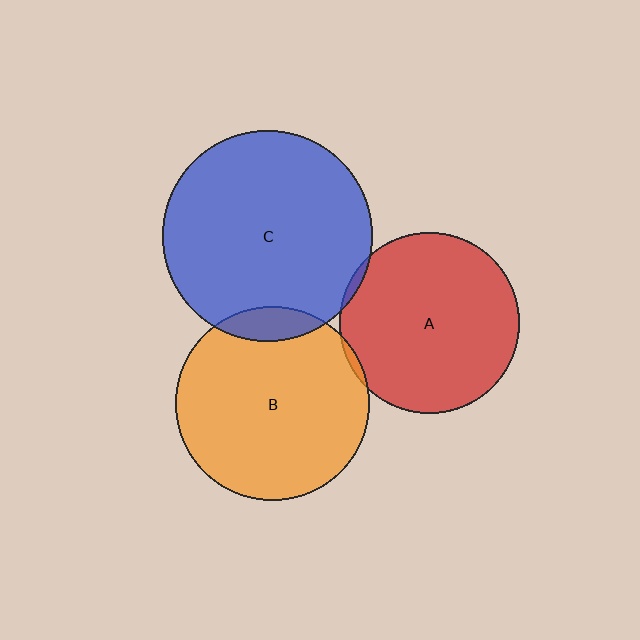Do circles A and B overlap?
Yes.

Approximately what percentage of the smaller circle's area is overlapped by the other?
Approximately 5%.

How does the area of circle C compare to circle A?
Approximately 1.4 times.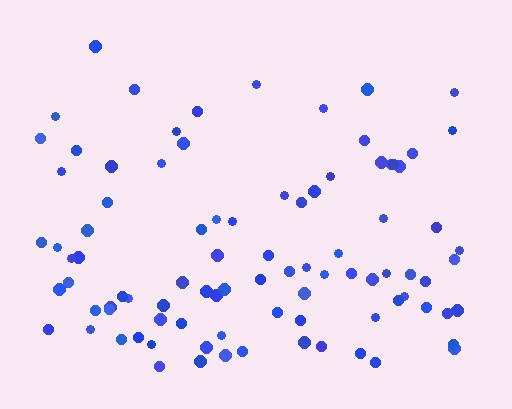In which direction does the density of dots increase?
From top to bottom, with the bottom side densest.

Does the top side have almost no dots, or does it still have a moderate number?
Still a moderate number, just noticeably fewer than the bottom.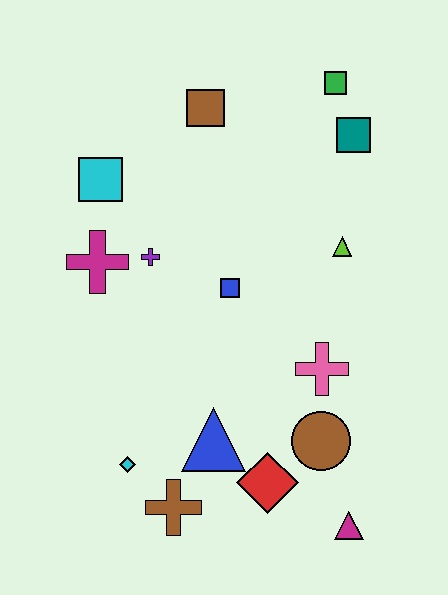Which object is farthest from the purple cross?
The magenta triangle is farthest from the purple cross.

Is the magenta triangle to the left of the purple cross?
No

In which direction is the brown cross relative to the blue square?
The brown cross is below the blue square.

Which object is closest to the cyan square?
The magenta cross is closest to the cyan square.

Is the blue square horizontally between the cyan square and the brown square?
No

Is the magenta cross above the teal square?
No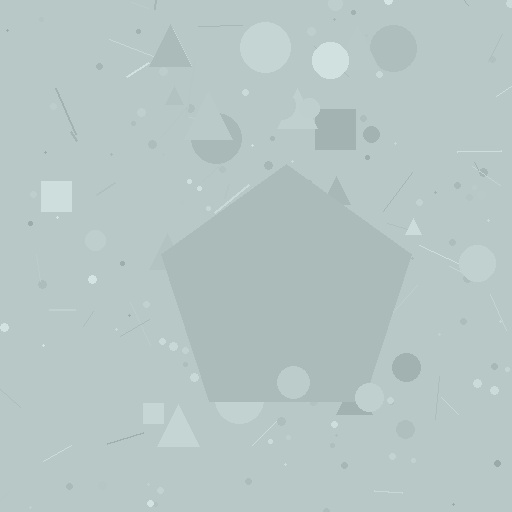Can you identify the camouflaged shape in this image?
The camouflaged shape is a pentagon.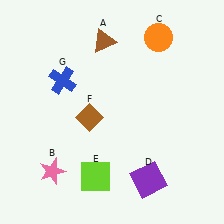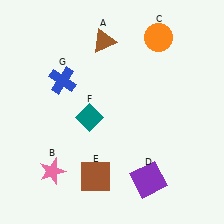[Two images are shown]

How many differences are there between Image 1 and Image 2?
There are 2 differences between the two images.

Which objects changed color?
E changed from lime to brown. F changed from brown to teal.